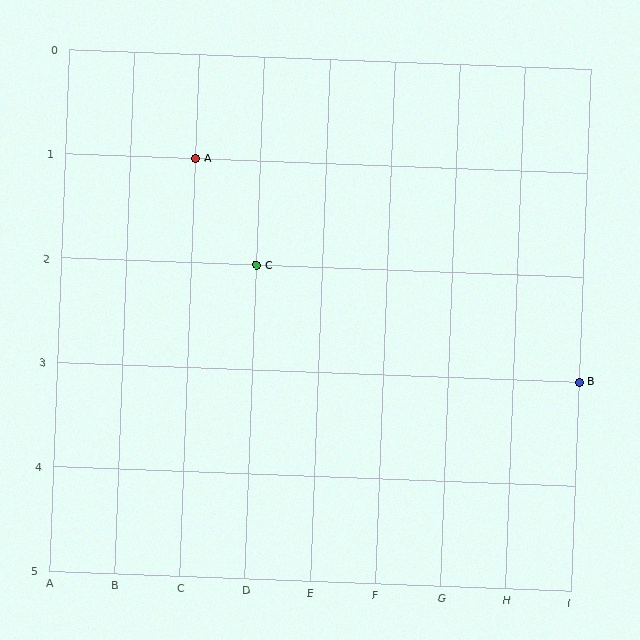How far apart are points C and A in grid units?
Points C and A are 1 column and 1 row apart (about 1.4 grid units diagonally).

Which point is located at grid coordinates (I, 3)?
Point B is at (I, 3).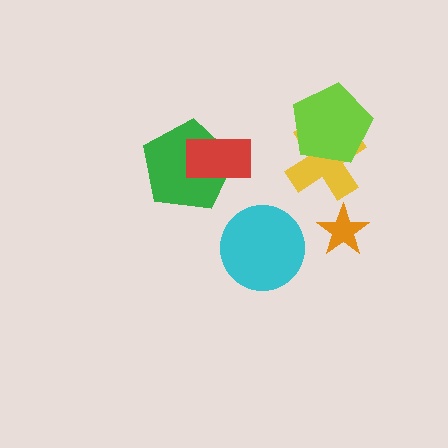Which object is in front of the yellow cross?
The lime pentagon is in front of the yellow cross.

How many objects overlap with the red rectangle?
1 object overlaps with the red rectangle.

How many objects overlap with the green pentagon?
1 object overlaps with the green pentagon.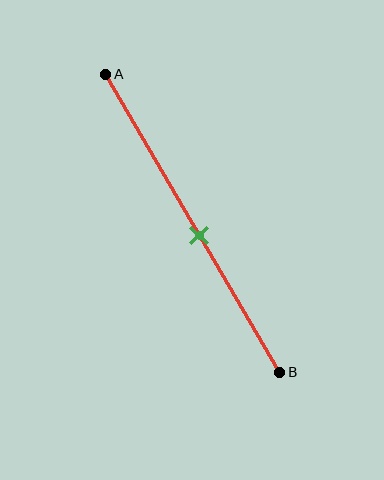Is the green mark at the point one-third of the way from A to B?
No, the mark is at about 55% from A, not at the 33% one-third point.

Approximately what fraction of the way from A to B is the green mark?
The green mark is approximately 55% of the way from A to B.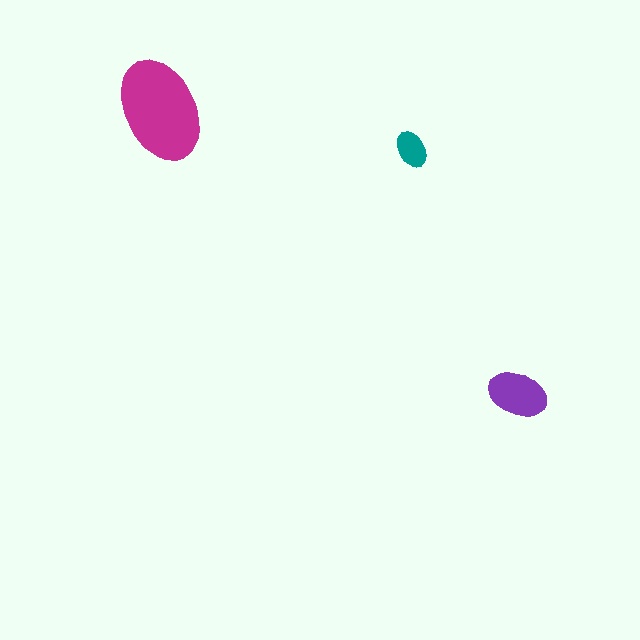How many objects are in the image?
There are 3 objects in the image.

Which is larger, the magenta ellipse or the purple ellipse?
The magenta one.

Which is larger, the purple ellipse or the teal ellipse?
The purple one.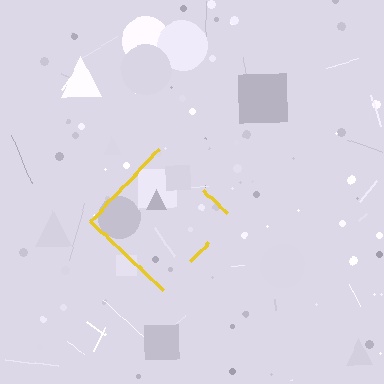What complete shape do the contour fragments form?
The contour fragments form a diamond.